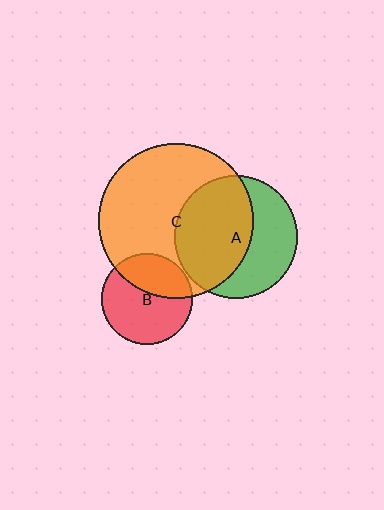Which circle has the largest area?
Circle C (orange).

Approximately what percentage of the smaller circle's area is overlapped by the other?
Approximately 55%.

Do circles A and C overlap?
Yes.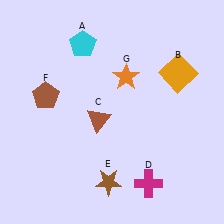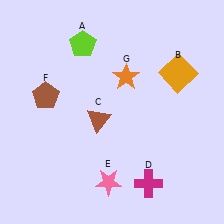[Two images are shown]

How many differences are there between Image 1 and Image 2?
There are 2 differences between the two images.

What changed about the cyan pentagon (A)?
In Image 1, A is cyan. In Image 2, it changed to lime.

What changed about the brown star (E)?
In Image 1, E is brown. In Image 2, it changed to pink.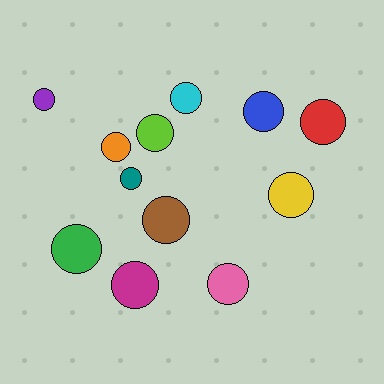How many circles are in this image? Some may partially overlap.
There are 12 circles.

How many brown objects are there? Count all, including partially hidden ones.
There is 1 brown object.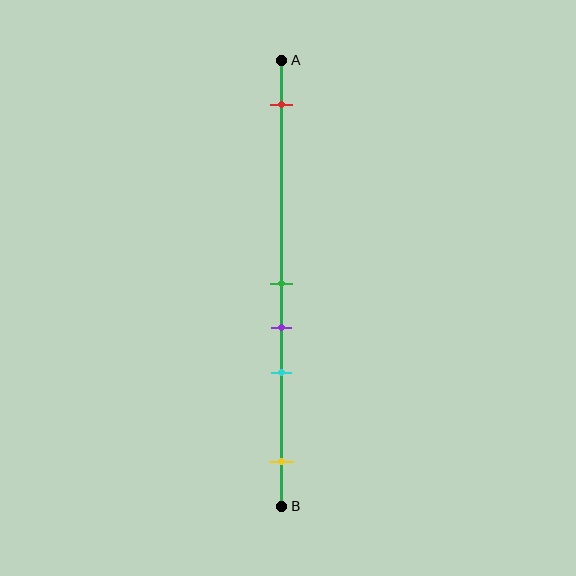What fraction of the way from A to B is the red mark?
The red mark is approximately 10% (0.1) of the way from A to B.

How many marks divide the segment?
There are 5 marks dividing the segment.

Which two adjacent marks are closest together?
The green and purple marks are the closest adjacent pair.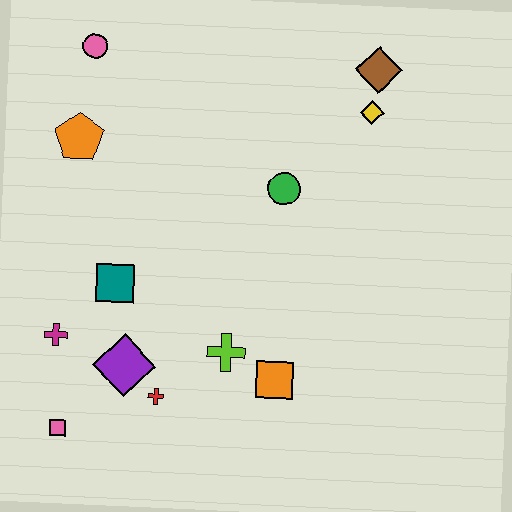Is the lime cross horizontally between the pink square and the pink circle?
No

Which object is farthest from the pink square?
The brown diamond is farthest from the pink square.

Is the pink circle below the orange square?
No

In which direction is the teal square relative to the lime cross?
The teal square is to the left of the lime cross.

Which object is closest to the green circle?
The yellow diamond is closest to the green circle.